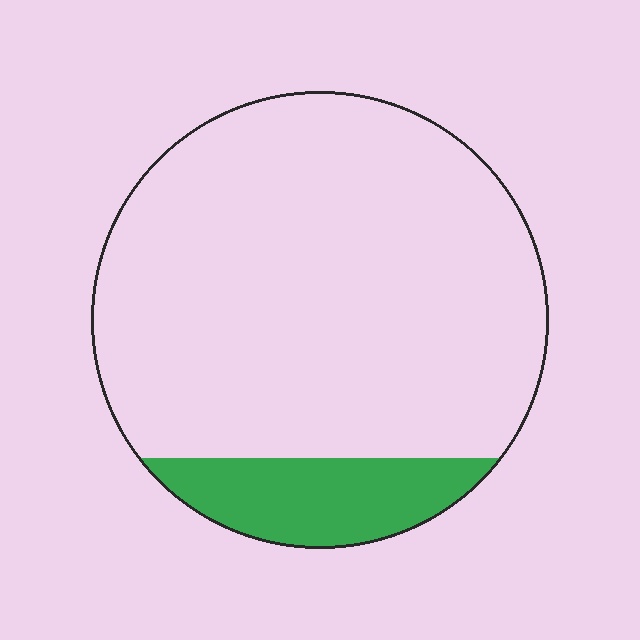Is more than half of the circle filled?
No.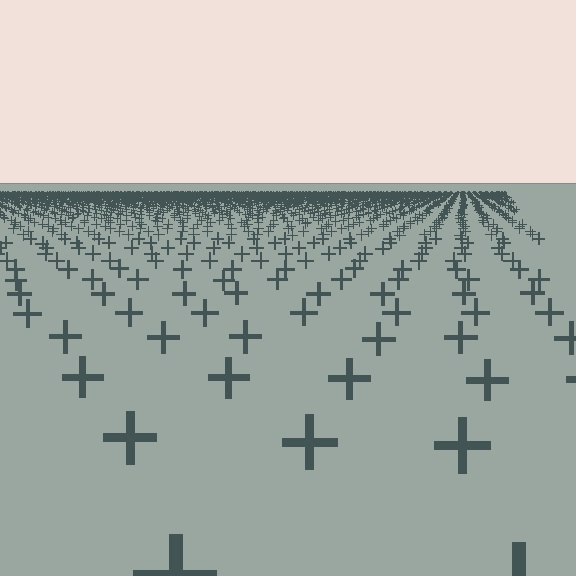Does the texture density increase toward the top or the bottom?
Density increases toward the top.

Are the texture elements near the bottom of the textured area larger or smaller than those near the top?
Larger. Near the bottom, elements are closer to the viewer and appear at a bigger on-screen size.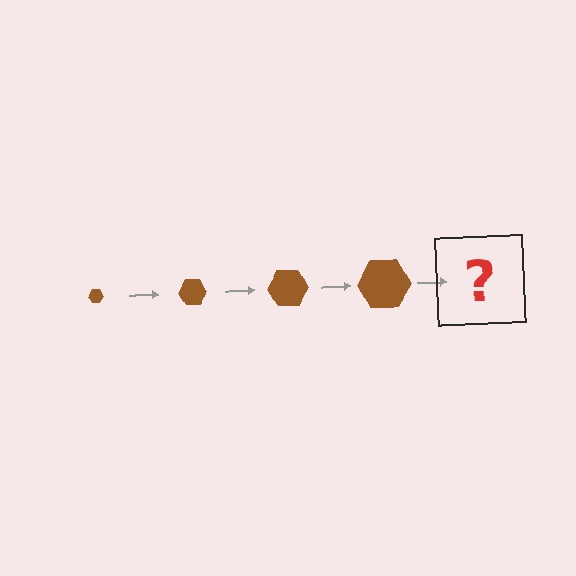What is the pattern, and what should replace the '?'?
The pattern is that the hexagon gets progressively larger each step. The '?' should be a brown hexagon, larger than the previous one.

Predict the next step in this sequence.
The next step is a brown hexagon, larger than the previous one.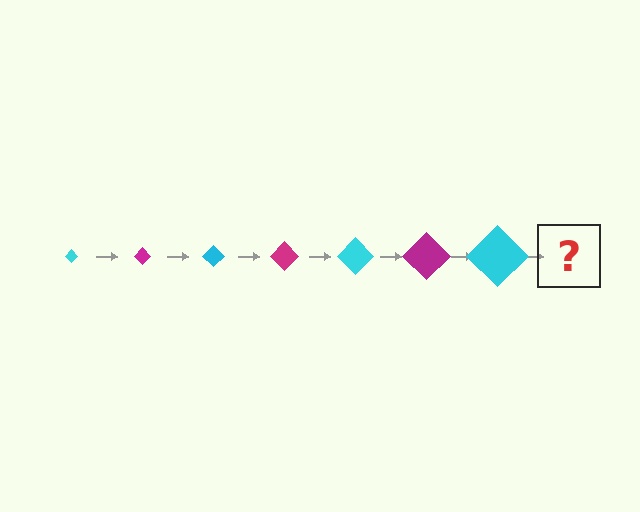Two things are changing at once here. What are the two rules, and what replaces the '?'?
The two rules are that the diamond grows larger each step and the color cycles through cyan and magenta. The '?' should be a magenta diamond, larger than the previous one.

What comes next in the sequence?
The next element should be a magenta diamond, larger than the previous one.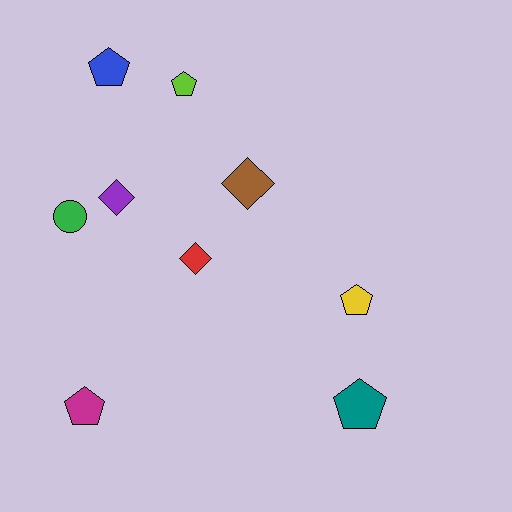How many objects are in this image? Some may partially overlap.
There are 9 objects.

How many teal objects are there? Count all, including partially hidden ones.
There is 1 teal object.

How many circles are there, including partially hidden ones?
There is 1 circle.